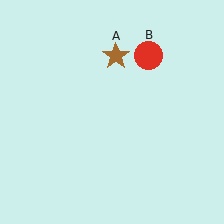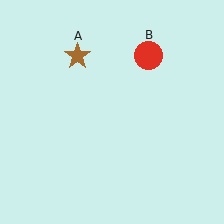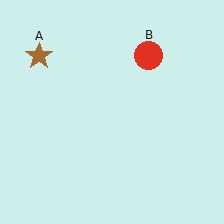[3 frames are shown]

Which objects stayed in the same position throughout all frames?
Red circle (object B) remained stationary.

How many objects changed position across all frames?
1 object changed position: brown star (object A).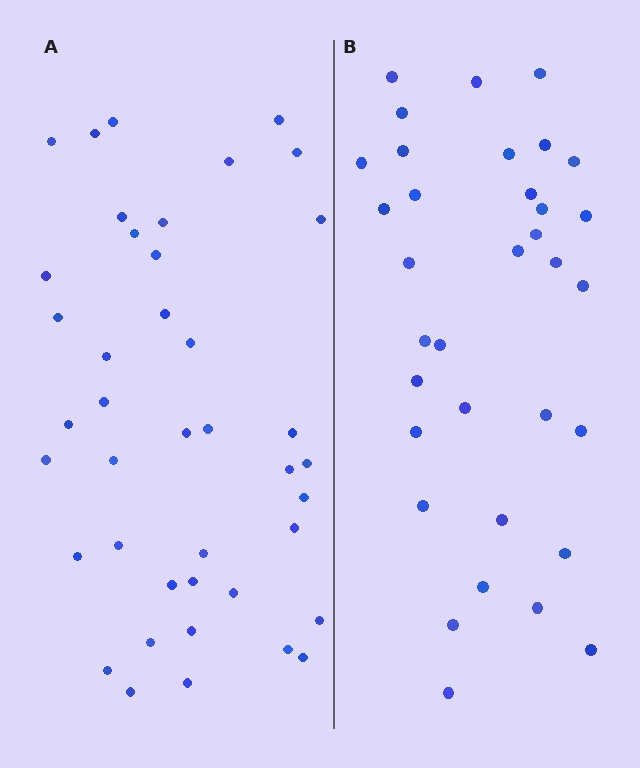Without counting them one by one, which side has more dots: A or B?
Region A (the left region) has more dots.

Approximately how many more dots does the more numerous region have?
Region A has roughly 8 or so more dots than region B.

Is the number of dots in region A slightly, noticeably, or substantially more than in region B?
Region A has only slightly more — the two regions are fairly close. The ratio is roughly 1.2 to 1.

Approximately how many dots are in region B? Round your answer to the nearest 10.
About 30 dots. (The exact count is 34, which rounds to 30.)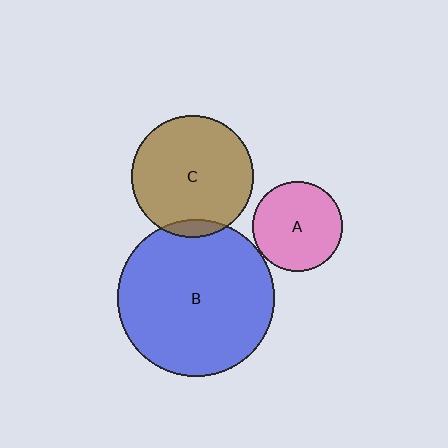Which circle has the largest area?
Circle B (blue).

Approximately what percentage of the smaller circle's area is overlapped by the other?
Approximately 5%.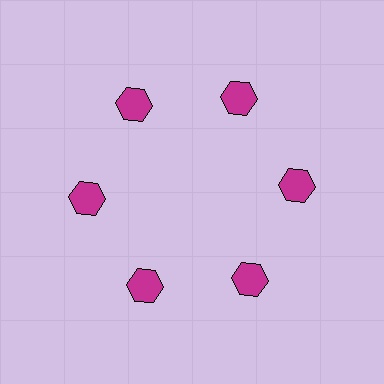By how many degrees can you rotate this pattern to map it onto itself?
The pattern maps onto itself every 60 degrees of rotation.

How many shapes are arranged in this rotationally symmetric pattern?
There are 6 shapes, arranged in 6 groups of 1.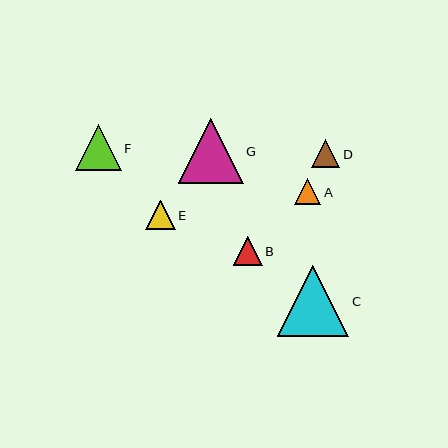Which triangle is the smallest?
Triangle A is the smallest with a size of approximately 26 pixels.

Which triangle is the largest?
Triangle C is the largest with a size of approximately 72 pixels.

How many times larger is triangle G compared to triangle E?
Triangle G is approximately 2.2 times the size of triangle E.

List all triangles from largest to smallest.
From largest to smallest: C, G, F, E, B, D, A.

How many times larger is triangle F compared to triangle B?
Triangle F is approximately 1.6 times the size of triangle B.